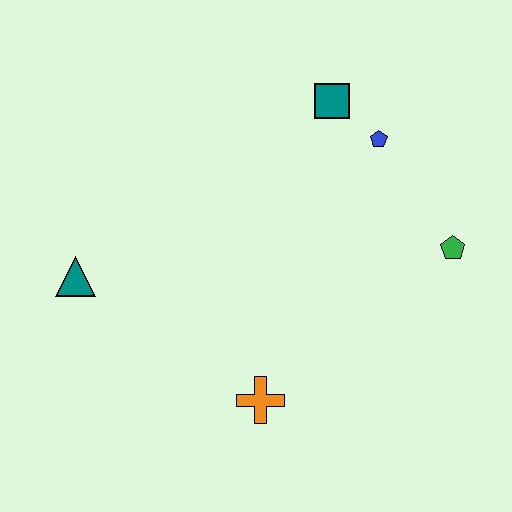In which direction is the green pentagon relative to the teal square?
The green pentagon is below the teal square.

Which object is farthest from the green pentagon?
The teal triangle is farthest from the green pentagon.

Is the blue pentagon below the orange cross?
No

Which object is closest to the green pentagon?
The blue pentagon is closest to the green pentagon.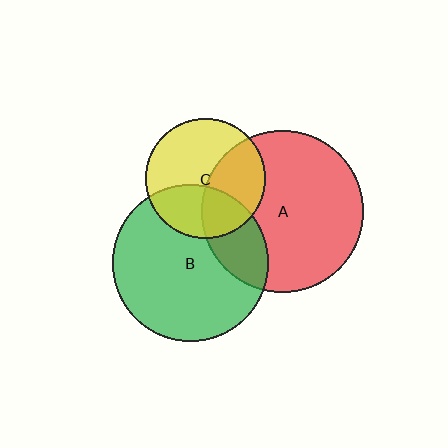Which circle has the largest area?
Circle A (red).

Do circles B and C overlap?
Yes.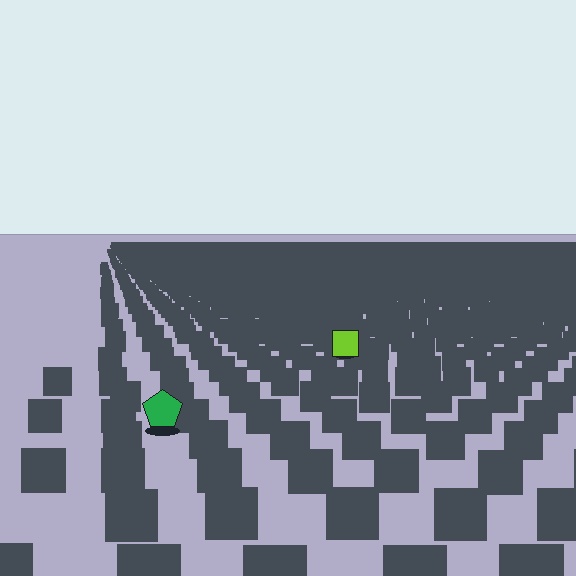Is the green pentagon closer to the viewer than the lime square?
Yes. The green pentagon is closer — you can tell from the texture gradient: the ground texture is coarser near it.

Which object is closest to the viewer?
The green pentagon is closest. The texture marks near it are larger and more spread out.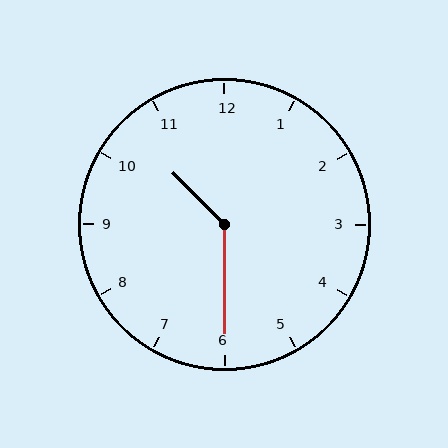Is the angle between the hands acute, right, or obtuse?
It is obtuse.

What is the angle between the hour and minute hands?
Approximately 135 degrees.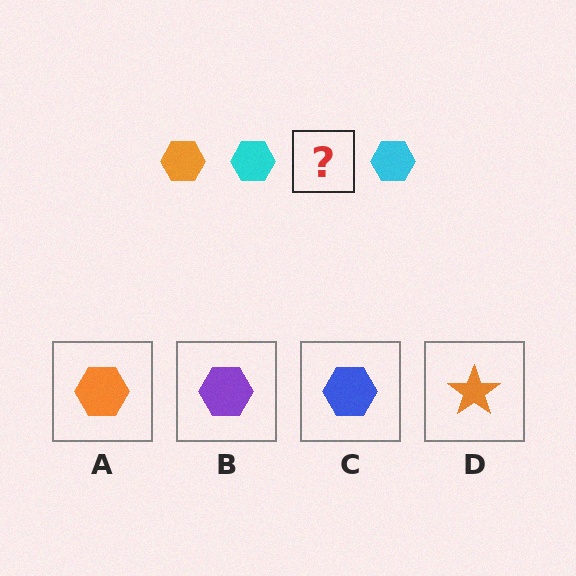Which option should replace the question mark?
Option A.